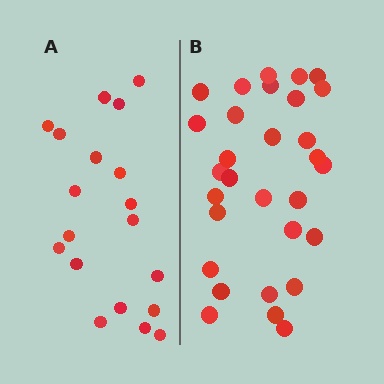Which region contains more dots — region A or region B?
Region B (the right region) has more dots.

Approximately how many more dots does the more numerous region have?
Region B has roughly 12 or so more dots than region A.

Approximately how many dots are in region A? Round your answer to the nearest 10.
About 20 dots. (The exact count is 19, which rounds to 20.)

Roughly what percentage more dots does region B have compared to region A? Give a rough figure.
About 60% more.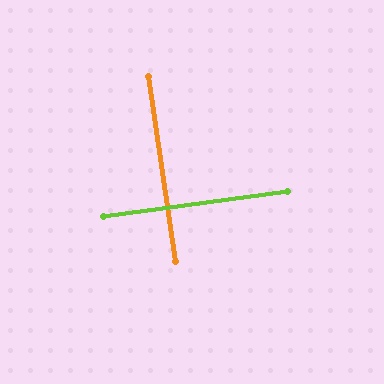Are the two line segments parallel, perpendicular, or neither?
Perpendicular — they meet at approximately 89°.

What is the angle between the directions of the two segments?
Approximately 89 degrees.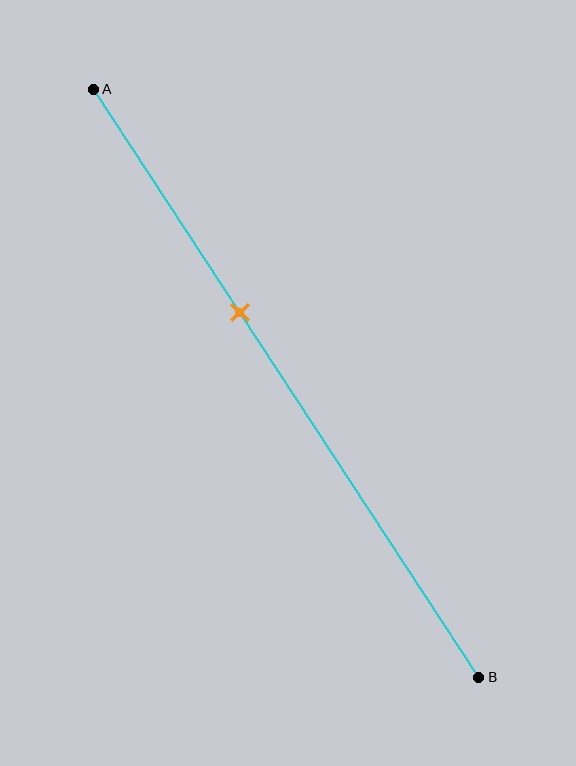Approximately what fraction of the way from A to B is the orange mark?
The orange mark is approximately 40% of the way from A to B.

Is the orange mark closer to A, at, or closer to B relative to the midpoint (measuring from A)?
The orange mark is closer to point A than the midpoint of segment AB.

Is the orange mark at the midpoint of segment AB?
No, the mark is at about 40% from A, not at the 50% midpoint.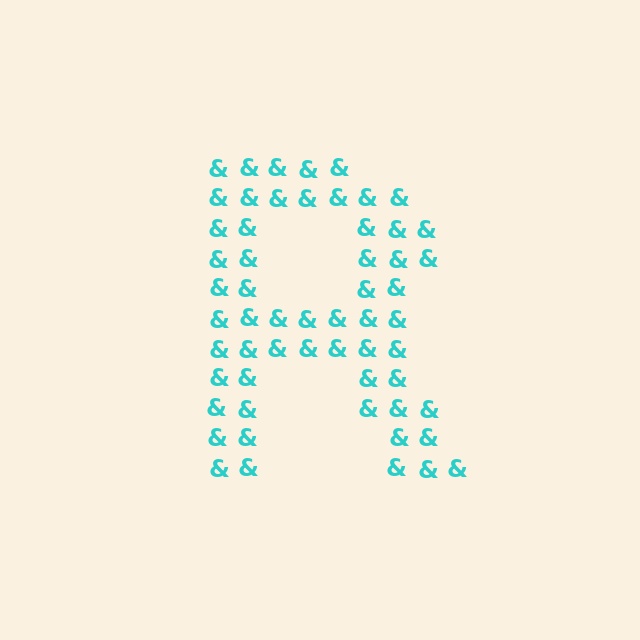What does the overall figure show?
The overall figure shows the letter R.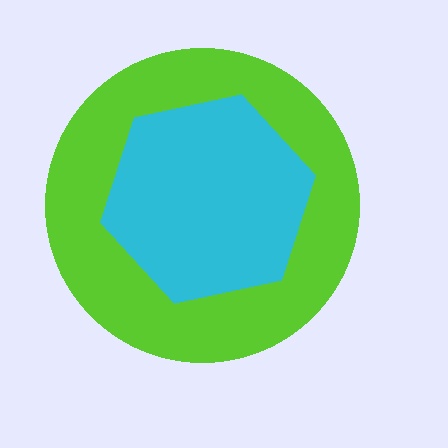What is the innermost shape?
The cyan hexagon.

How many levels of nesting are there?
2.